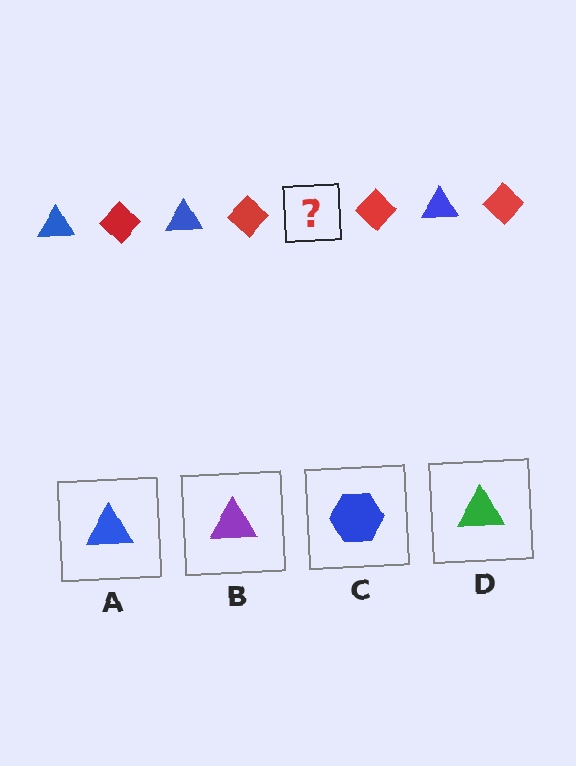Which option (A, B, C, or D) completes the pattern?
A.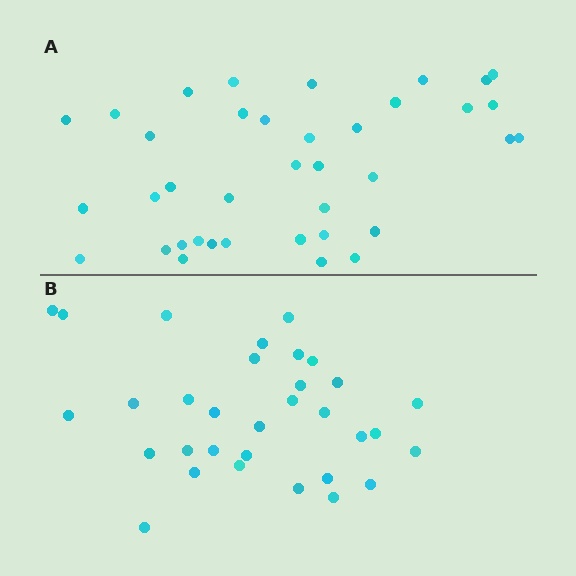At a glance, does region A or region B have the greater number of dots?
Region A (the top region) has more dots.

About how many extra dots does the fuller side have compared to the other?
Region A has about 6 more dots than region B.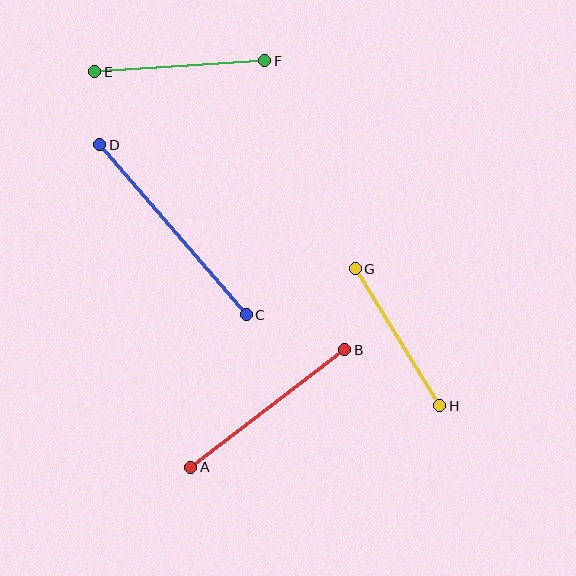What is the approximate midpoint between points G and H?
The midpoint is at approximately (397, 337) pixels.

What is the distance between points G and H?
The distance is approximately 160 pixels.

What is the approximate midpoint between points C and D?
The midpoint is at approximately (173, 230) pixels.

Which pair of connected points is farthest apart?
Points C and D are farthest apart.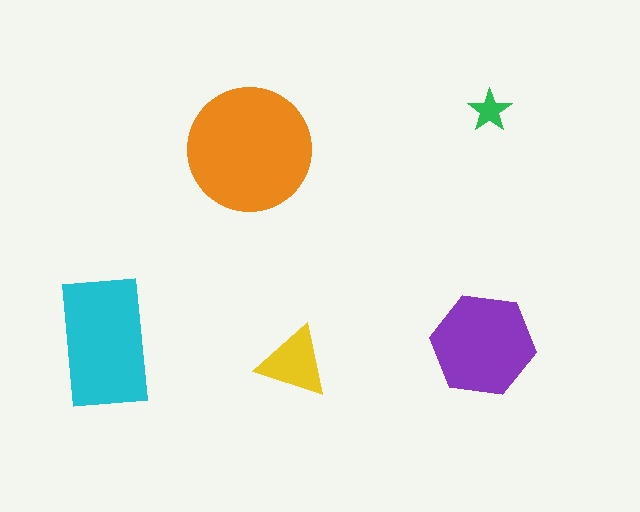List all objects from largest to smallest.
The orange circle, the cyan rectangle, the purple hexagon, the yellow triangle, the green star.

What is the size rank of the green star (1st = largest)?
5th.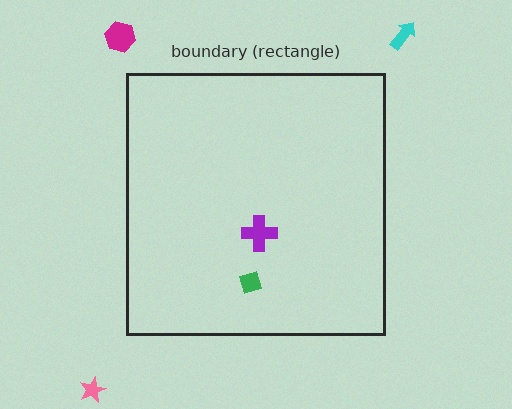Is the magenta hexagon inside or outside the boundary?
Outside.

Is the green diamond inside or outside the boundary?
Inside.